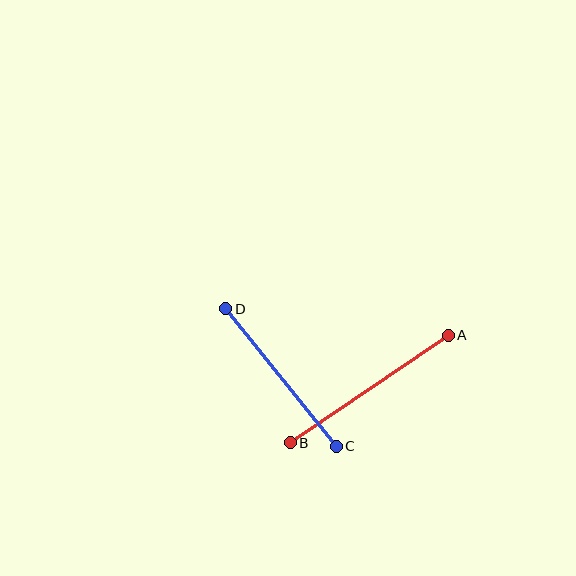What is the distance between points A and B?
The distance is approximately 191 pixels.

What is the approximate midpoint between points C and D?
The midpoint is at approximately (281, 378) pixels.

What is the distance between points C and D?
The distance is approximately 176 pixels.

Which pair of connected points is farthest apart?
Points A and B are farthest apart.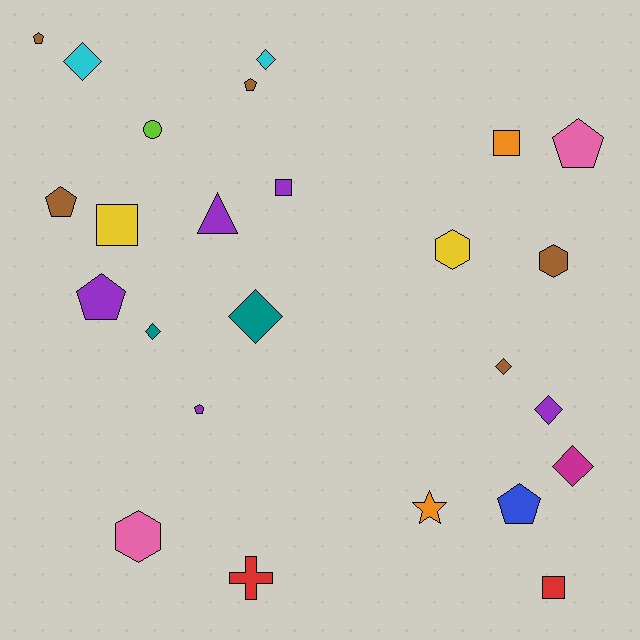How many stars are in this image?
There is 1 star.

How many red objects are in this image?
There are 2 red objects.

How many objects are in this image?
There are 25 objects.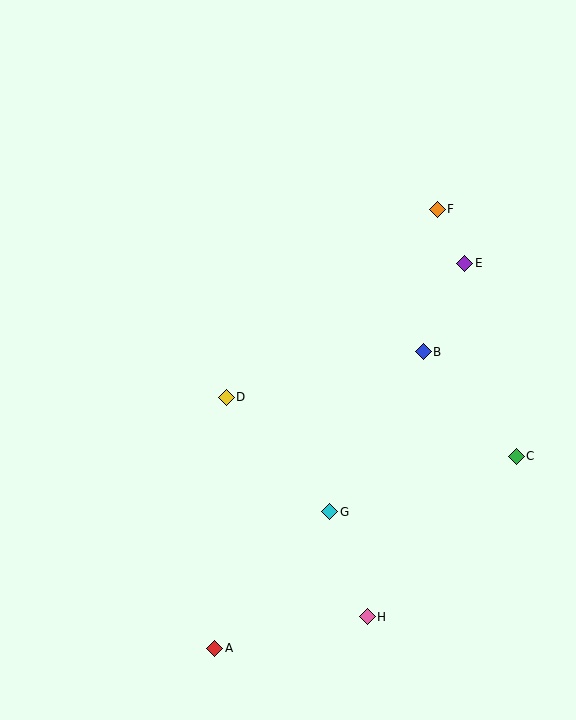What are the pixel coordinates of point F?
Point F is at (437, 209).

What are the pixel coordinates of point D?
Point D is at (226, 397).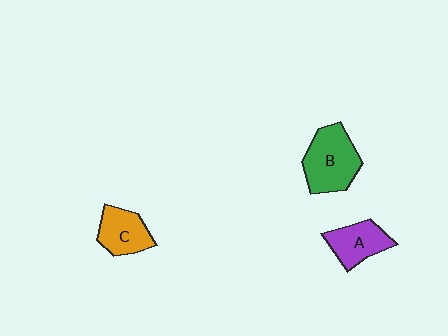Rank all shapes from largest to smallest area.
From largest to smallest: B (green), A (purple), C (orange).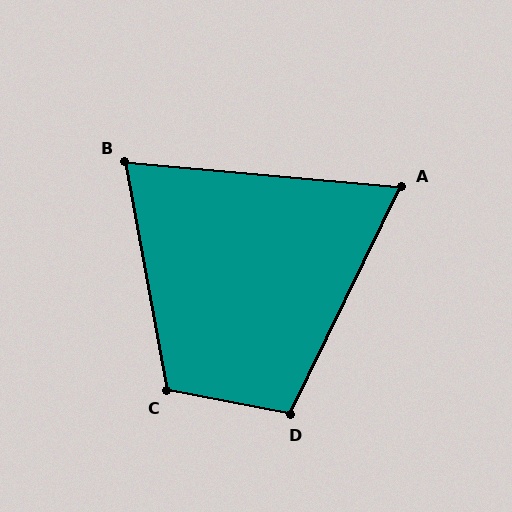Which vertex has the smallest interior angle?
A, at approximately 69 degrees.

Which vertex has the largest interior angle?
C, at approximately 111 degrees.